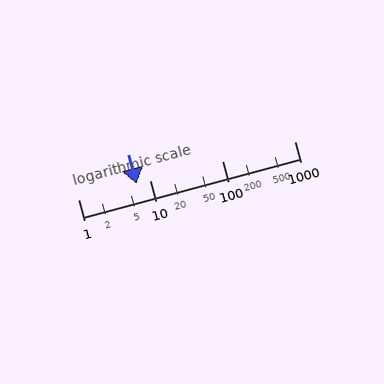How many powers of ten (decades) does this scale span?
The scale spans 3 decades, from 1 to 1000.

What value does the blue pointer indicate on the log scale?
The pointer indicates approximately 6.5.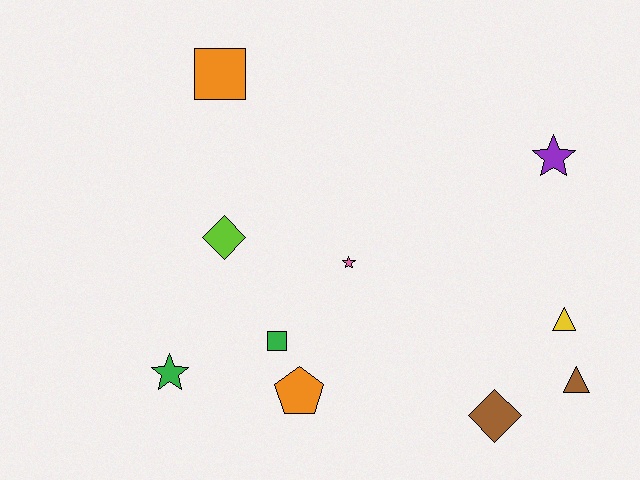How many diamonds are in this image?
There are 2 diamonds.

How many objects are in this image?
There are 10 objects.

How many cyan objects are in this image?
There are no cyan objects.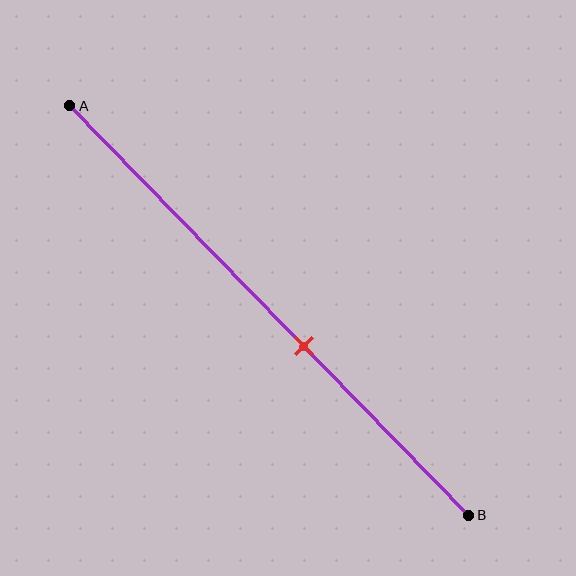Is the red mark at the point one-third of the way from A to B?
No, the mark is at about 60% from A, not at the 33% one-third point.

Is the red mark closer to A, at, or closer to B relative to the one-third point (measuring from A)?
The red mark is closer to point B than the one-third point of segment AB.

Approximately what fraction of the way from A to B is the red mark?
The red mark is approximately 60% of the way from A to B.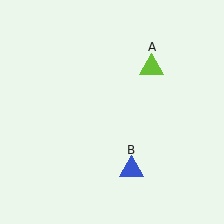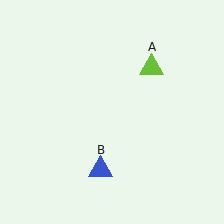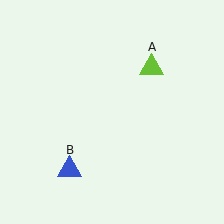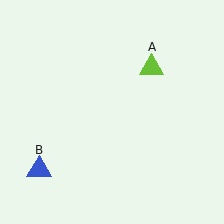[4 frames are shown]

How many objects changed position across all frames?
1 object changed position: blue triangle (object B).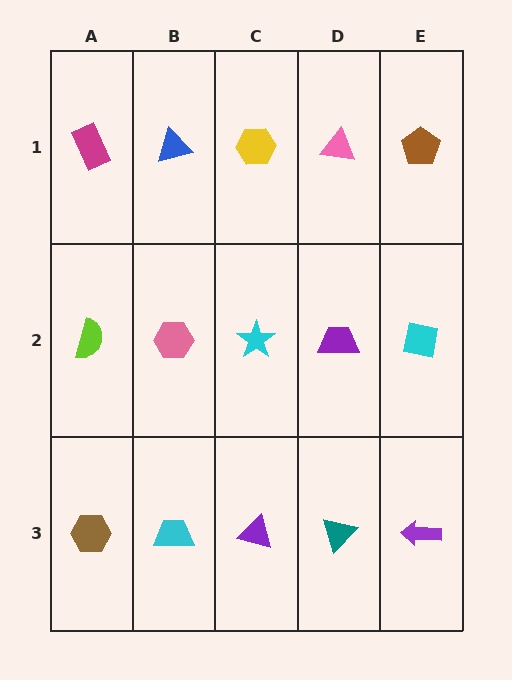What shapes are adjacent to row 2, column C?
A yellow hexagon (row 1, column C), a purple triangle (row 3, column C), a pink hexagon (row 2, column B), a purple trapezoid (row 2, column D).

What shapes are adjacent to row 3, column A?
A lime semicircle (row 2, column A), a cyan trapezoid (row 3, column B).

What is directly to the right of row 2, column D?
A cyan square.